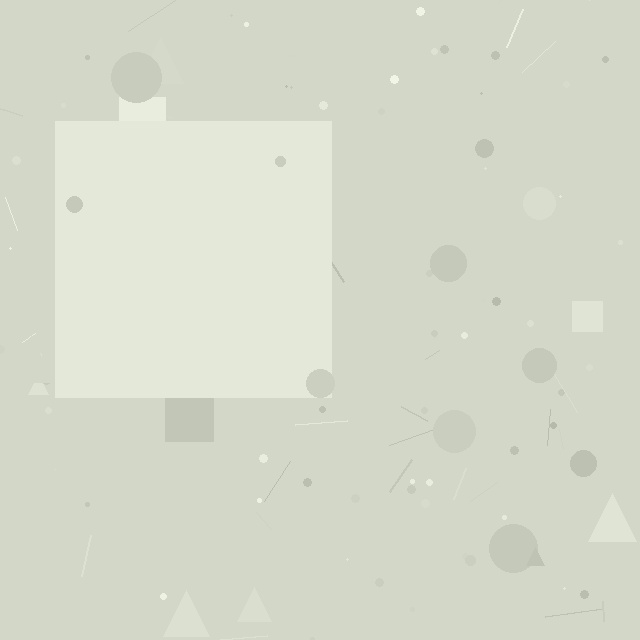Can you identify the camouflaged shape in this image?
The camouflaged shape is a square.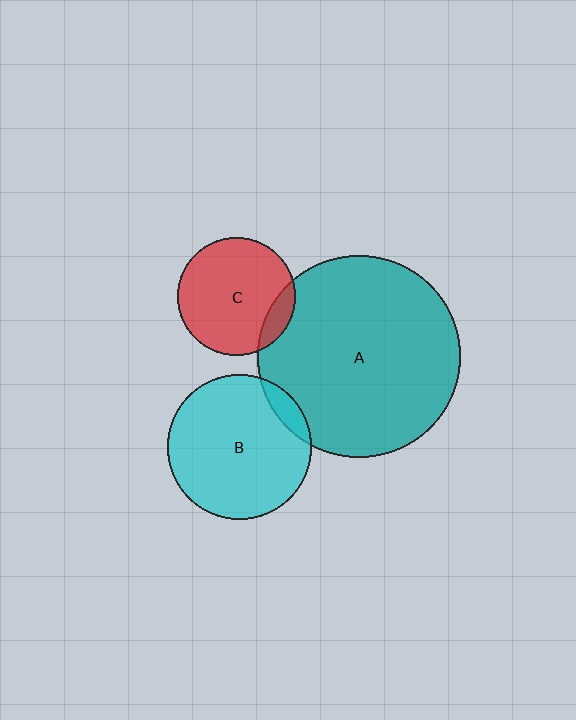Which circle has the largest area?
Circle A (teal).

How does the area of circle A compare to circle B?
Approximately 2.0 times.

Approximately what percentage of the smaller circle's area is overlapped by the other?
Approximately 10%.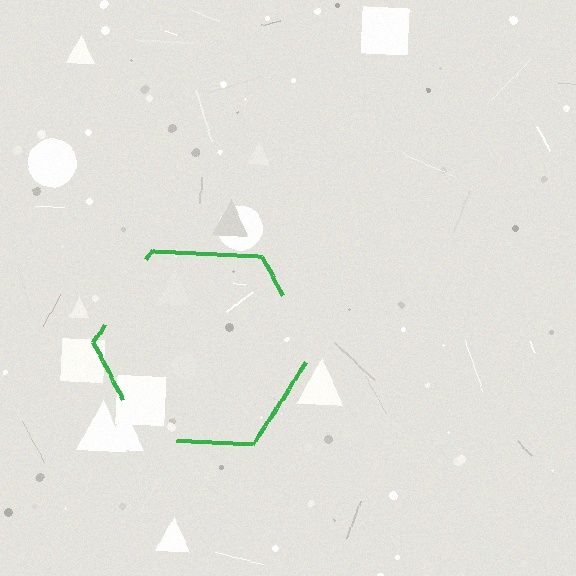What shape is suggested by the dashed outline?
The dashed outline suggests a hexagon.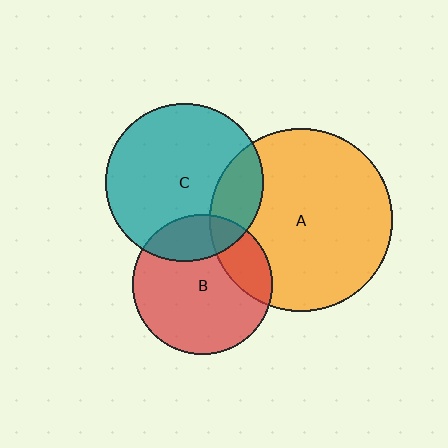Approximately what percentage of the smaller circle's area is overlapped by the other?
Approximately 20%.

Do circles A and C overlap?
Yes.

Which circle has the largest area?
Circle A (orange).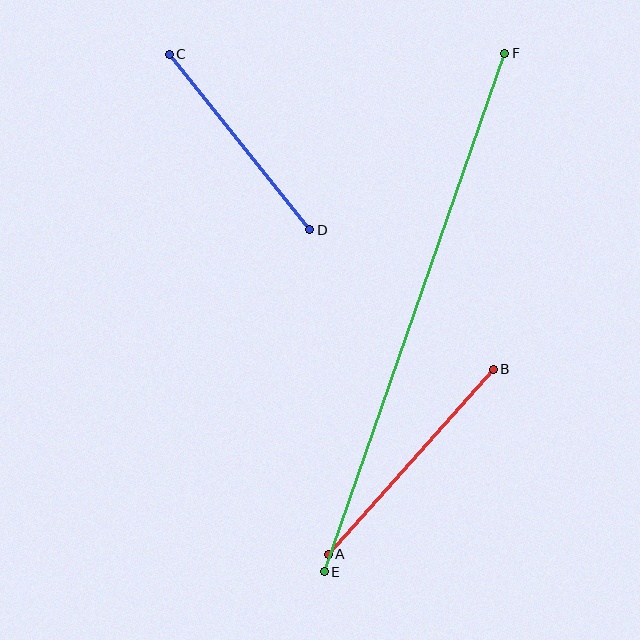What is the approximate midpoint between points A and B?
The midpoint is at approximately (411, 462) pixels.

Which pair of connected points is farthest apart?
Points E and F are farthest apart.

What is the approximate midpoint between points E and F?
The midpoint is at approximately (414, 312) pixels.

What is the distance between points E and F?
The distance is approximately 549 pixels.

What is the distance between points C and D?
The distance is approximately 225 pixels.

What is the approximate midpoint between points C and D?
The midpoint is at approximately (239, 142) pixels.